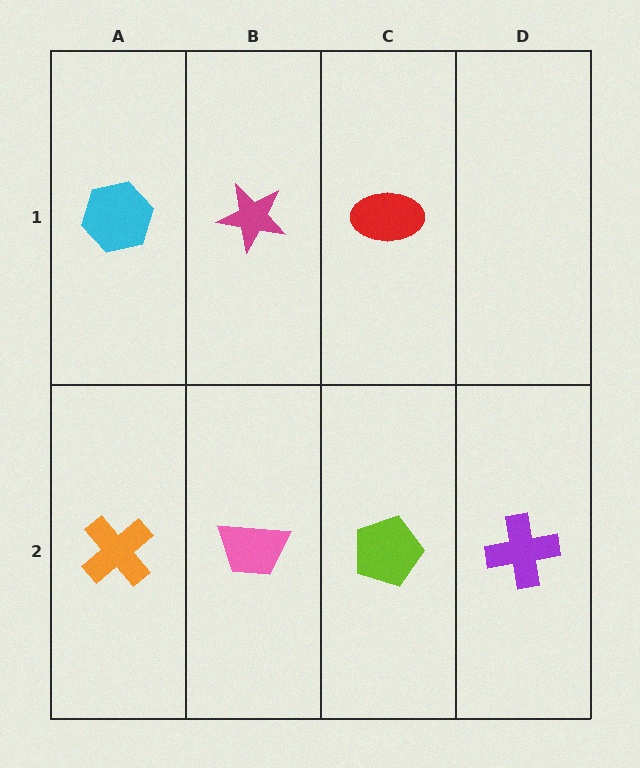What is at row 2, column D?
A purple cross.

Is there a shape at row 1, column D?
No, that cell is empty.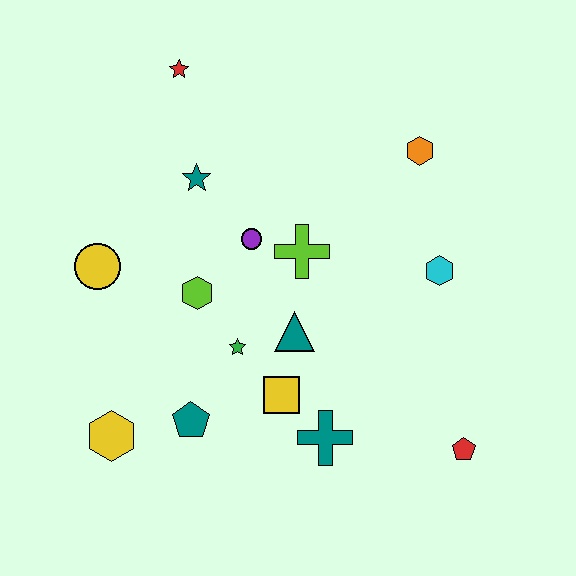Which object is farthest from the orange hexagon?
The yellow hexagon is farthest from the orange hexagon.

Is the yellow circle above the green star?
Yes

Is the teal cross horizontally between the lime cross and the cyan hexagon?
Yes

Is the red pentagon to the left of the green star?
No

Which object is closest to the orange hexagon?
The cyan hexagon is closest to the orange hexagon.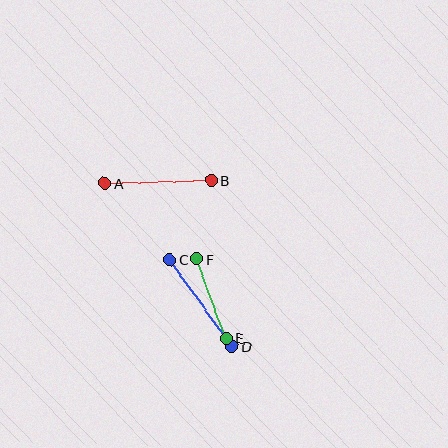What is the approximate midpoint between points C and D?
The midpoint is at approximately (201, 303) pixels.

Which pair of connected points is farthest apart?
Points C and D are farthest apart.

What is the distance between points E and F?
The distance is approximately 84 pixels.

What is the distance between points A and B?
The distance is approximately 106 pixels.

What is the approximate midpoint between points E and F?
The midpoint is at approximately (211, 299) pixels.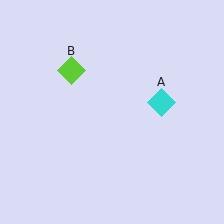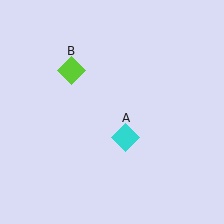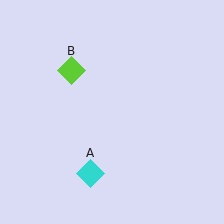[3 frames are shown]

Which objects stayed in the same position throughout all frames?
Lime diamond (object B) remained stationary.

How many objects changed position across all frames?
1 object changed position: cyan diamond (object A).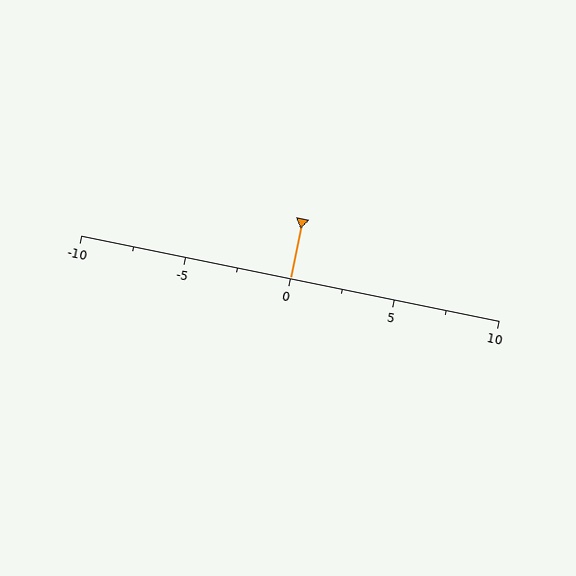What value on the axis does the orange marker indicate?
The marker indicates approximately 0.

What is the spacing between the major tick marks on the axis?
The major ticks are spaced 5 apart.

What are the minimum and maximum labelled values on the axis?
The axis runs from -10 to 10.